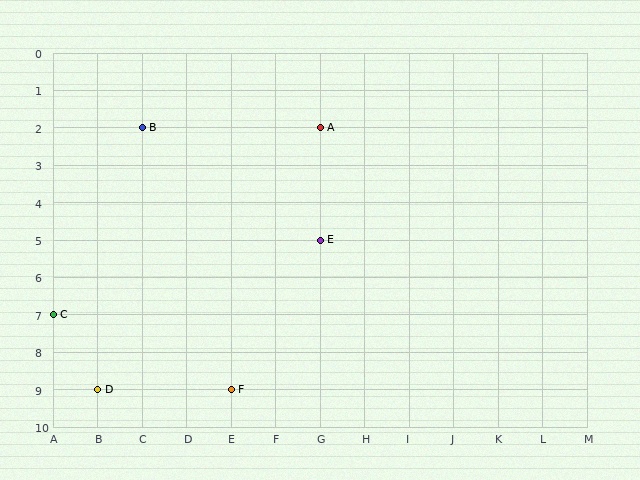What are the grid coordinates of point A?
Point A is at grid coordinates (G, 2).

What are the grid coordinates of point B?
Point B is at grid coordinates (C, 2).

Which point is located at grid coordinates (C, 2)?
Point B is at (C, 2).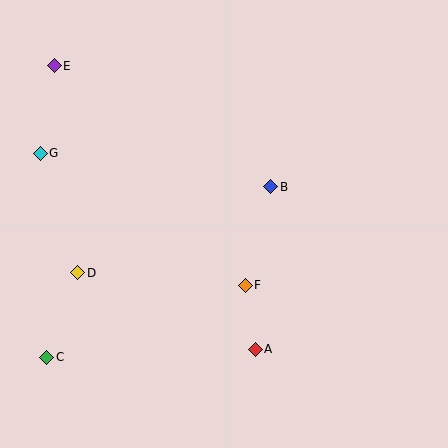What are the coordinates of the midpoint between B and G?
The midpoint between B and G is at (155, 170).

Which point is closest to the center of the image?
Point B at (271, 187) is closest to the center.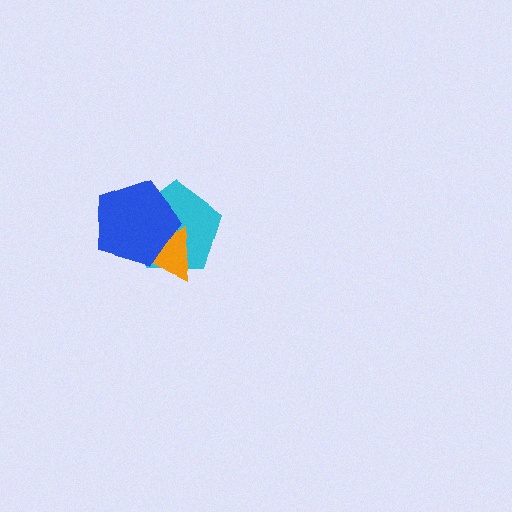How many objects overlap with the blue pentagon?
2 objects overlap with the blue pentagon.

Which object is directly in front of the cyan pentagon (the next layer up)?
The orange triangle is directly in front of the cyan pentagon.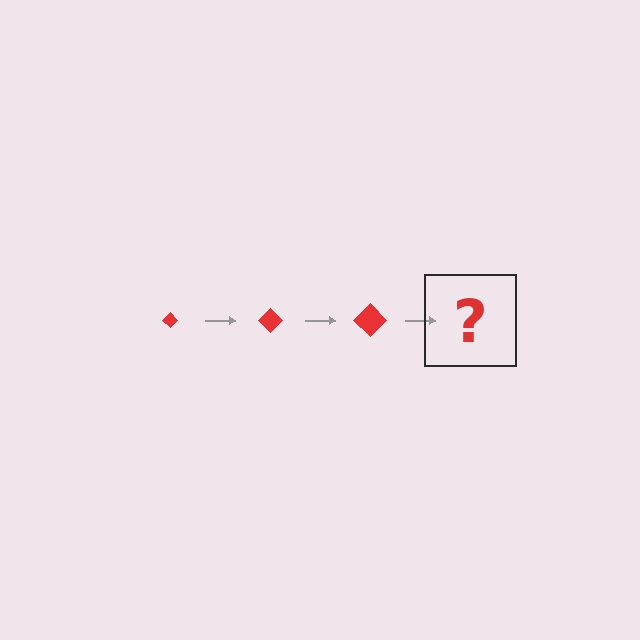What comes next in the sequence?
The next element should be a red diamond, larger than the previous one.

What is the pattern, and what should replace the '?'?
The pattern is that the diamond gets progressively larger each step. The '?' should be a red diamond, larger than the previous one.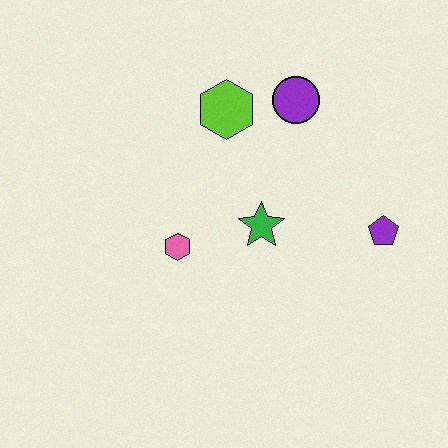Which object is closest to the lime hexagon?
The purple circle is closest to the lime hexagon.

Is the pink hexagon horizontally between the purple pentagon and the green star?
No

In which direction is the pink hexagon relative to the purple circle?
The pink hexagon is below the purple circle.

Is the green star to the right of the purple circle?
No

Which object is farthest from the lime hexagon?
The purple pentagon is farthest from the lime hexagon.